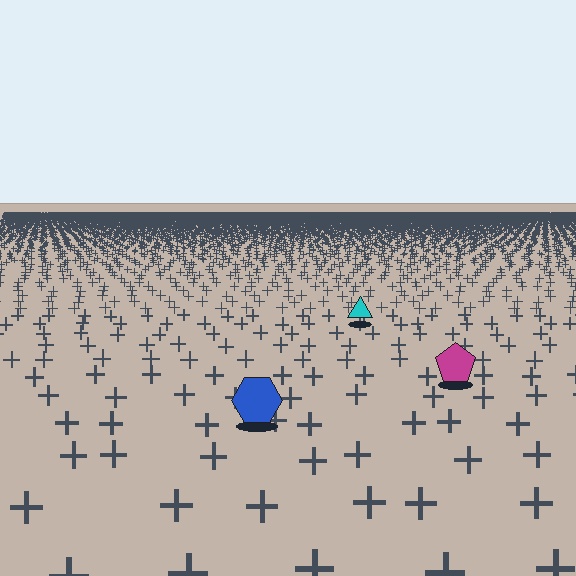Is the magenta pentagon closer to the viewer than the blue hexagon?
No. The blue hexagon is closer — you can tell from the texture gradient: the ground texture is coarser near it.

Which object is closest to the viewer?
The blue hexagon is closest. The texture marks near it are larger and more spread out.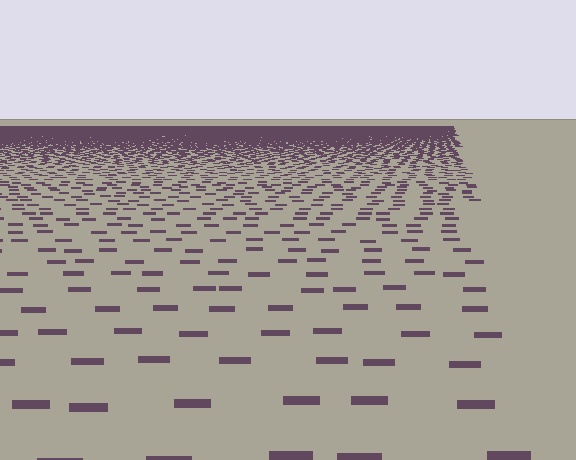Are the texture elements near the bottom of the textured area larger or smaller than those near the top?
Larger. Near the bottom, elements are closer to the viewer and appear at a bigger on-screen size.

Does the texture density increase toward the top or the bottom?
Density increases toward the top.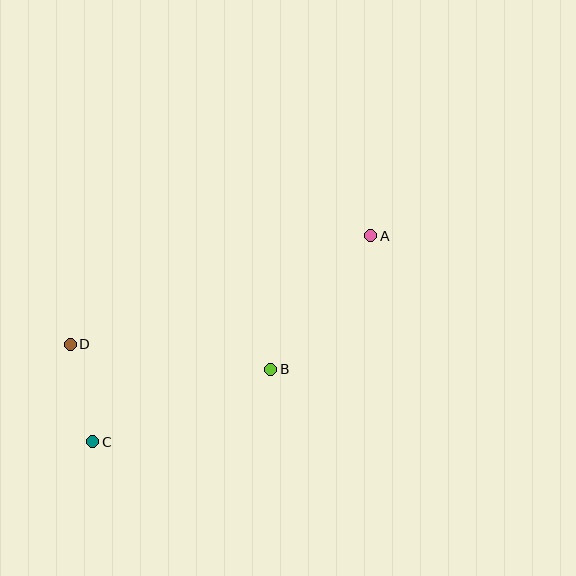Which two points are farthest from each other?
Points A and C are farthest from each other.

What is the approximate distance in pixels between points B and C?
The distance between B and C is approximately 192 pixels.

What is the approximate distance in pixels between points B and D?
The distance between B and D is approximately 202 pixels.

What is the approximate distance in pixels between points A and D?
The distance between A and D is approximately 320 pixels.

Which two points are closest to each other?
Points C and D are closest to each other.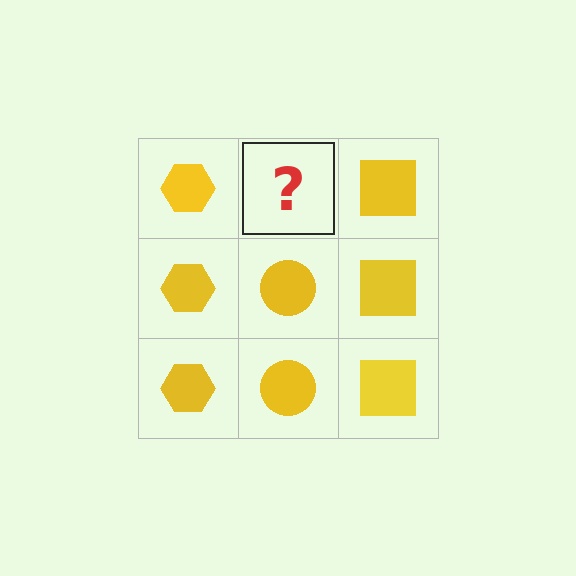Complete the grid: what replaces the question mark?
The question mark should be replaced with a yellow circle.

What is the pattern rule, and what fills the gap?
The rule is that each column has a consistent shape. The gap should be filled with a yellow circle.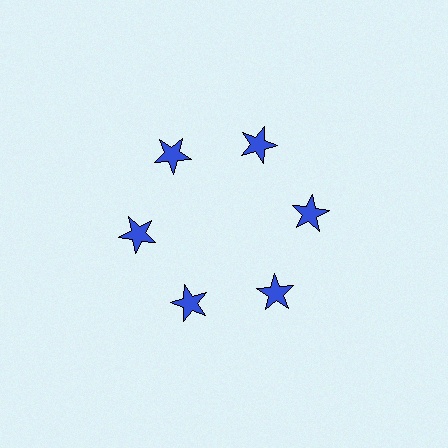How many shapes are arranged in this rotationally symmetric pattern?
There are 6 shapes, arranged in 6 groups of 1.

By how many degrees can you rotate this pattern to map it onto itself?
The pattern maps onto itself every 60 degrees of rotation.